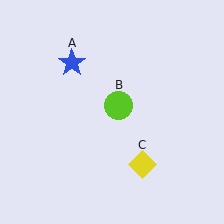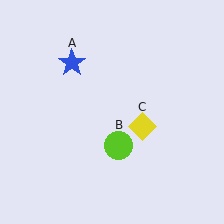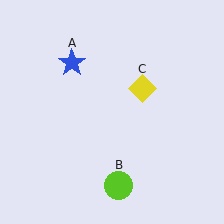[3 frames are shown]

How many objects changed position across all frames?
2 objects changed position: lime circle (object B), yellow diamond (object C).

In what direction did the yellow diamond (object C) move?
The yellow diamond (object C) moved up.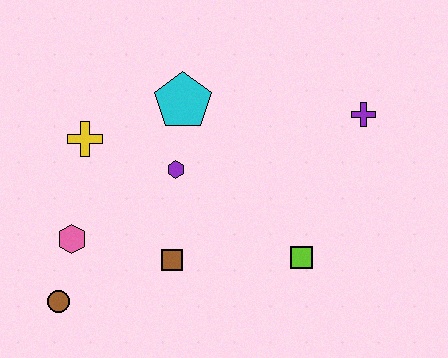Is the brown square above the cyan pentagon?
No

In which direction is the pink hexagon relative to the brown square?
The pink hexagon is to the left of the brown square.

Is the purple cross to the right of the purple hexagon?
Yes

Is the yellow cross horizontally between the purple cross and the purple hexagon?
No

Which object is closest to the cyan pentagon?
The purple hexagon is closest to the cyan pentagon.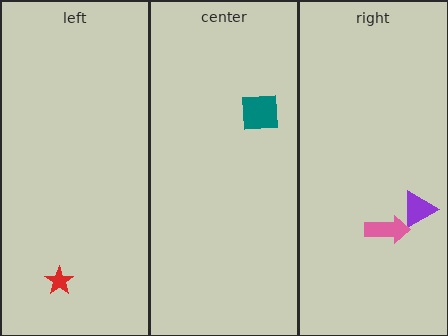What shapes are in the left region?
The red star.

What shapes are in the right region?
The purple triangle, the pink arrow.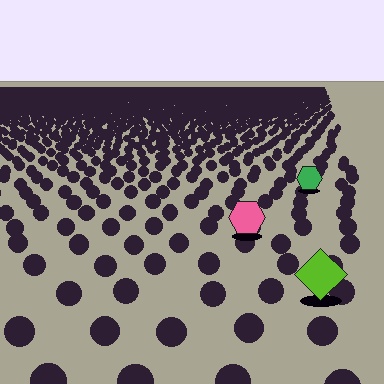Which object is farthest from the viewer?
The green hexagon is farthest from the viewer. It appears smaller and the ground texture around it is denser.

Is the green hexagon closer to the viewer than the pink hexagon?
No. The pink hexagon is closer — you can tell from the texture gradient: the ground texture is coarser near it.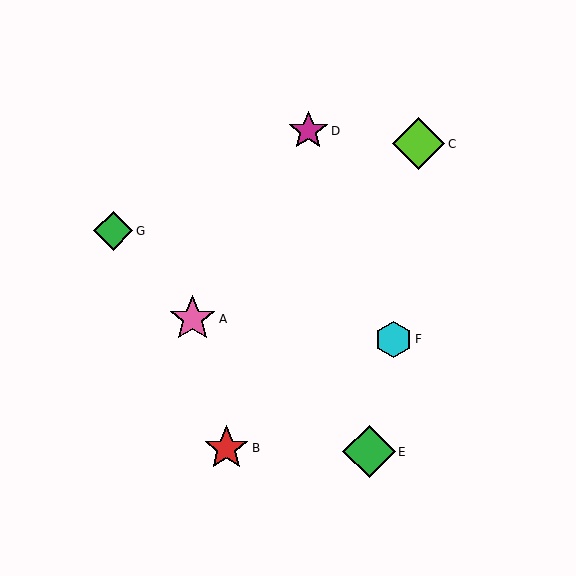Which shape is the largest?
The green diamond (labeled E) is the largest.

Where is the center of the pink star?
The center of the pink star is at (193, 319).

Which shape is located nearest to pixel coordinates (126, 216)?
The green diamond (labeled G) at (113, 231) is nearest to that location.